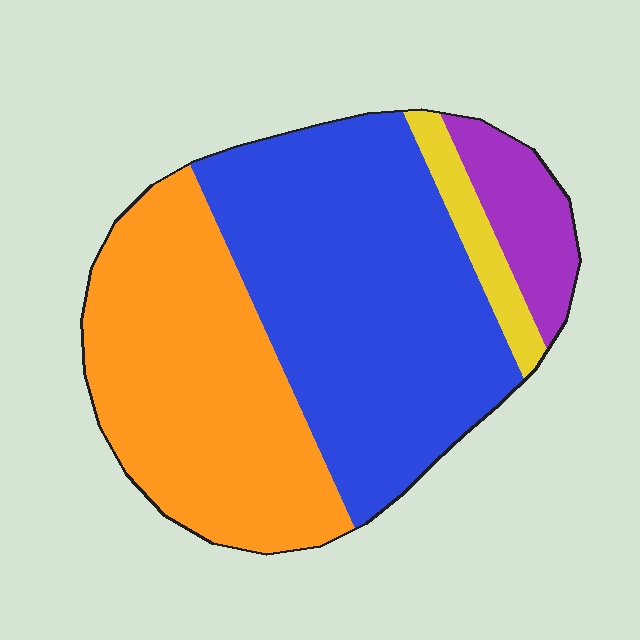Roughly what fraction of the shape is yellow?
Yellow covers around 5% of the shape.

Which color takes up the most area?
Blue, at roughly 45%.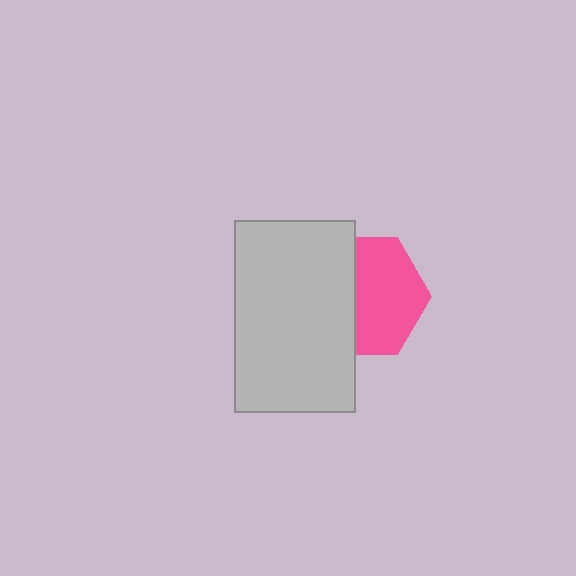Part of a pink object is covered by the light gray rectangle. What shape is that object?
It is a hexagon.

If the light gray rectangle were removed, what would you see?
You would see the complete pink hexagon.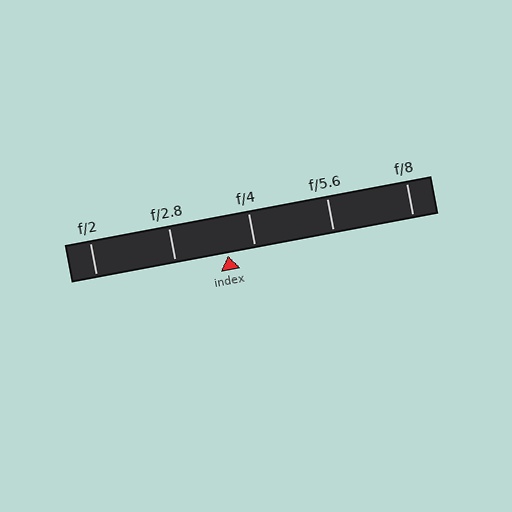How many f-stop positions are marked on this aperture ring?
There are 5 f-stop positions marked.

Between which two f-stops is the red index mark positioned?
The index mark is between f/2.8 and f/4.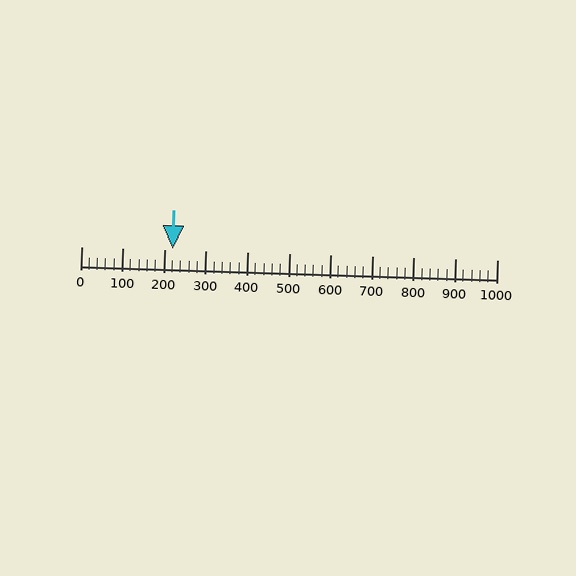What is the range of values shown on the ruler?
The ruler shows values from 0 to 1000.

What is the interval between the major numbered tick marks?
The major tick marks are spaced 100 units apart.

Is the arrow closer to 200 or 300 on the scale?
The arrow is closer to 200.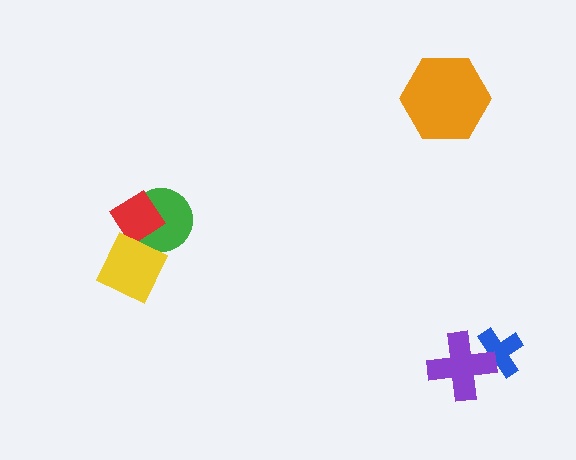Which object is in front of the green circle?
The red diamond is in front of the green circle.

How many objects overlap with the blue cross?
1 object overlaps with the blue cross.